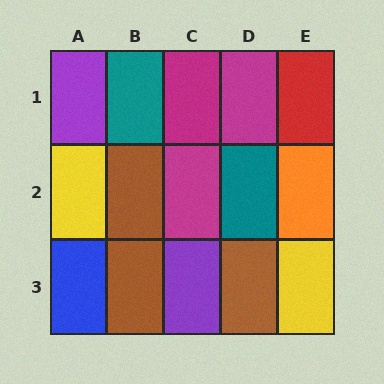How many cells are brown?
3 cells are brown.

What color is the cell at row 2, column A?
Yellow.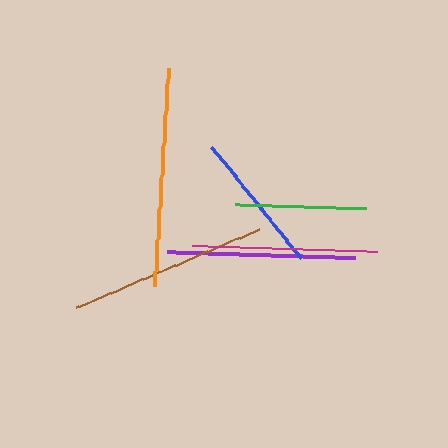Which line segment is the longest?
The orange line is the longest at approximately 218 pixels.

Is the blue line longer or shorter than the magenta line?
The magenta line is longer than the blue line.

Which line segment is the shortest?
The green line is the shortest at approximately 131 pixels.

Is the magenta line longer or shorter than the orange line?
The orange line is longer than the magenta line.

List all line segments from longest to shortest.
From longest to shortest: orange, brown, purple, magenta, blue, green.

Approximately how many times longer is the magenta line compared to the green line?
The magenta line is approximately 1.4 times the length of the green line.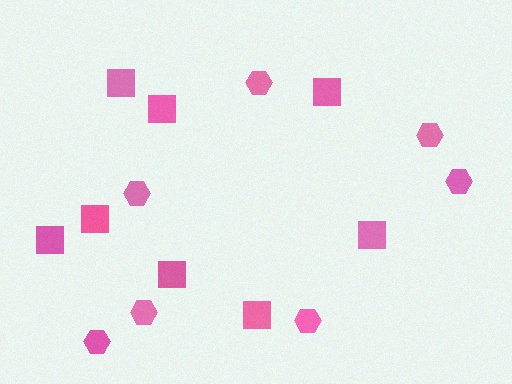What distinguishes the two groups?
There are 2 groups: one group of squares (8) and one group of hexagons (7).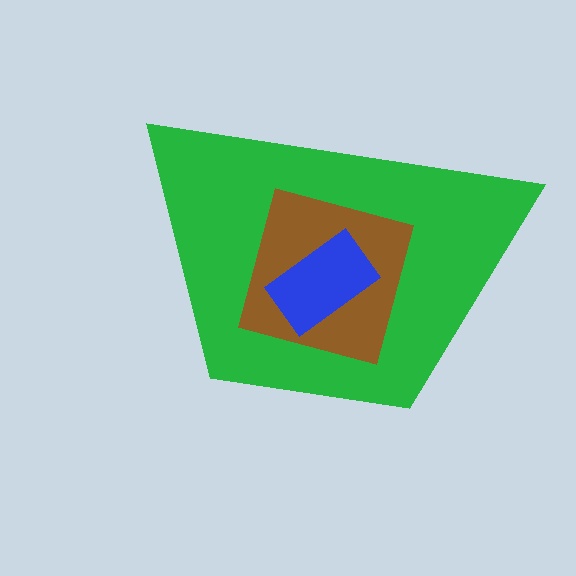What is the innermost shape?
The blue rectangle.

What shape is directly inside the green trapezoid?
The brown square.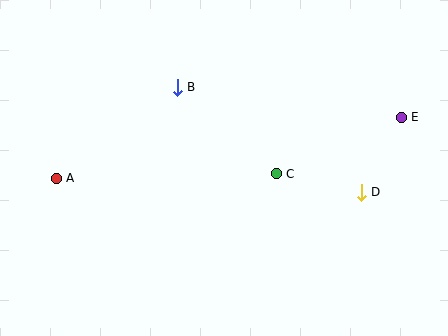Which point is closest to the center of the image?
Point C at (276, 174) is closest to the center.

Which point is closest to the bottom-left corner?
Point A is closest to the bottom-left corner.